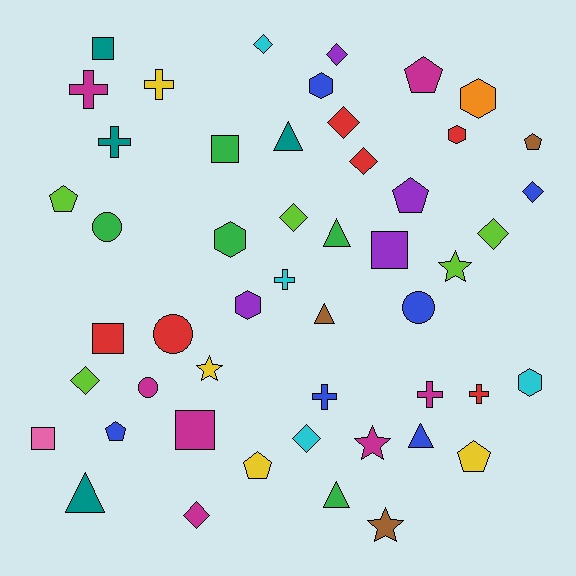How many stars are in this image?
There are 4 stars.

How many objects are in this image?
There are 50 objects.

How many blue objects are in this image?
There are 6 blue objects.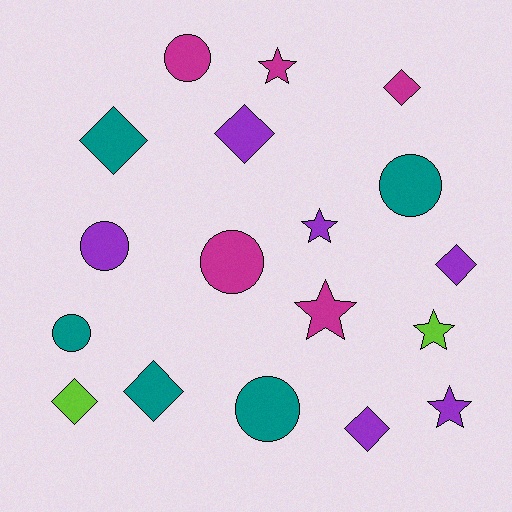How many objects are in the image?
There are 18 objects.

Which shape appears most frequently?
Diamond, with 7 objects.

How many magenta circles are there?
There are 2 magenta circles.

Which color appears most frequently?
Purple, with 6 objects.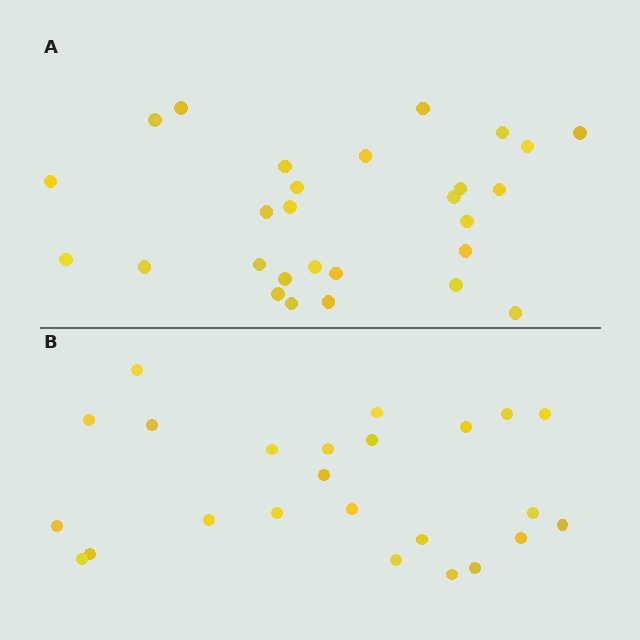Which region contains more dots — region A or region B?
Region A (the top region) has more dots.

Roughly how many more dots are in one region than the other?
Region A has about 4 more dots than region B.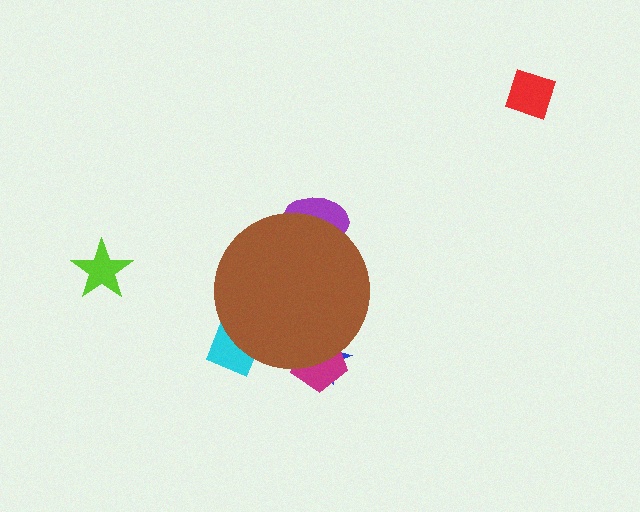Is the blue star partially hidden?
Yes, the blue star is partially hidden behind the brown circle.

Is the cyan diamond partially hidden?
Yes, the cyan diamond is partially hidden behind the brown circle.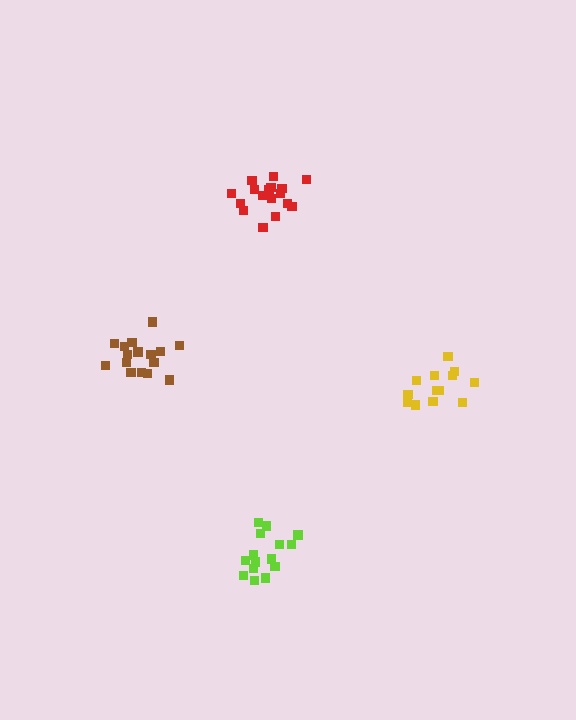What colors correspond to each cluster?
The clusters are colored: yellow, lime, brown, red.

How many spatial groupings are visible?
There are 4 spatial groupings.